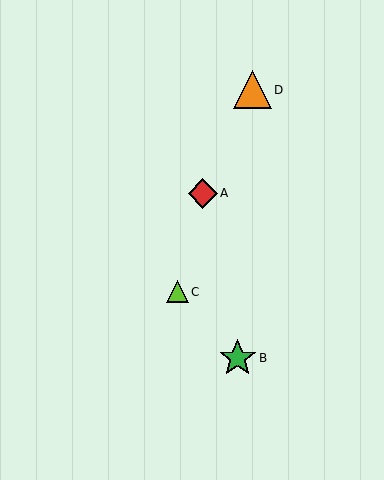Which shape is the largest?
The orange triangle (labeled D) is the largest.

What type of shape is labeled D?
Shape D is an orange triangle.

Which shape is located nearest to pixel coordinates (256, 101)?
The orange triangle (labeled D) at (252, 90) is nearest to that location.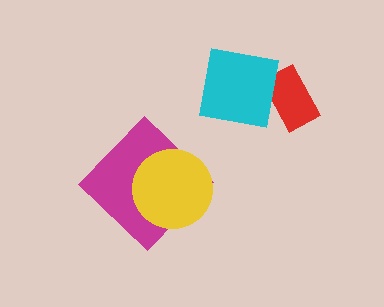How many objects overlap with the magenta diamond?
1 object overlaps with the magenta diamond.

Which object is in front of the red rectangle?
The cyan square is in front of the red rectangle.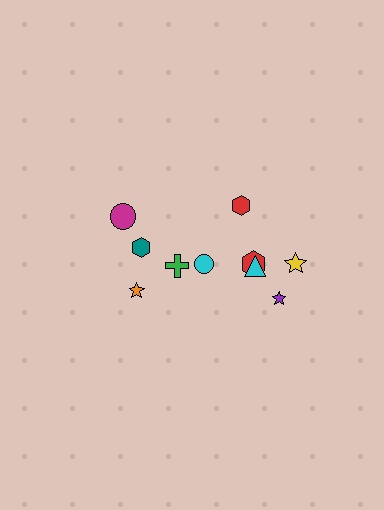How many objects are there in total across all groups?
There are 10 objects.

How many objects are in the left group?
There are 4 objects.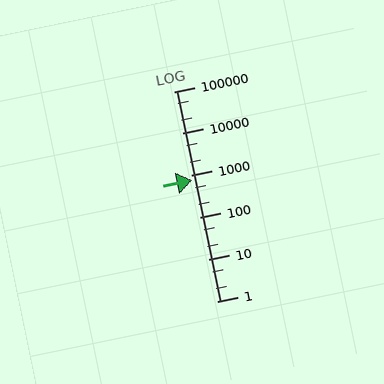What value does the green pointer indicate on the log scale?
The pointer indicates approximately 780.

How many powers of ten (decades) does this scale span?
The scale spans 5 decades, from 1 to 100000.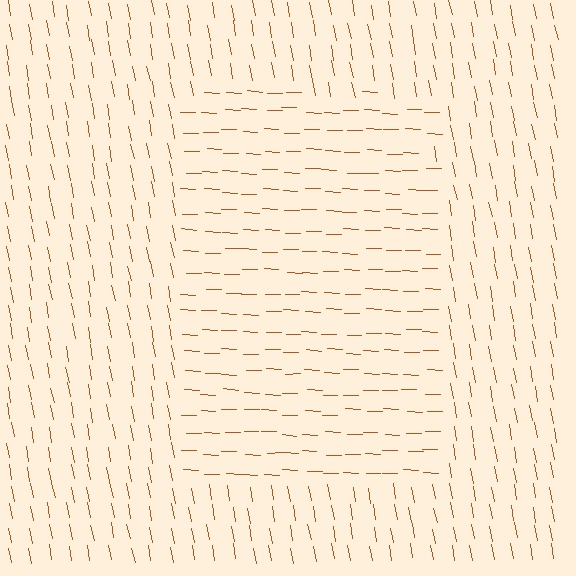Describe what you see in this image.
The image is filled with small brown line segments. A rectangle region in the image has lines oriented differently from the surrounding lines, creating a visible texture boundary.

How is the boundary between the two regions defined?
The boundary is defined purely by a change in line orientation (approximately 78 degrees difference). All lines are the same color and thickness.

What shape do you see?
I see a rectangle.